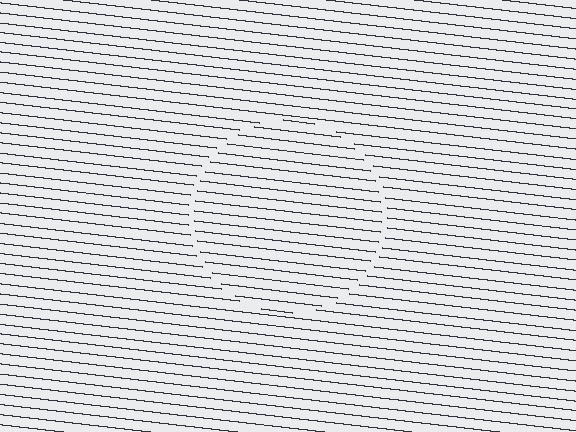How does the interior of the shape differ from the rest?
The interior of the shape contains the same grating, shifted by half a period — the contour is defined by the phase discontinuity where line-ends from the inner and outer gratings abut.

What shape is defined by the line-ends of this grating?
An illusory circle. The interior of the shape contains the same grating, shifted by half a period — the contour is defined by the phase discontinuity where line-ends from the inner and outer gratings abut.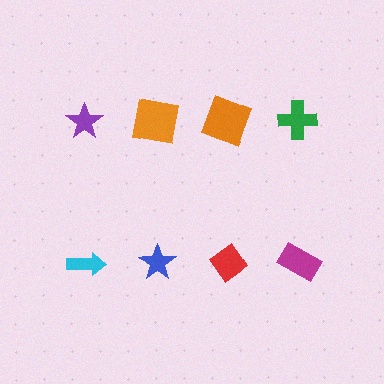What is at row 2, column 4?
A magenta rectangle.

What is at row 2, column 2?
A blue star.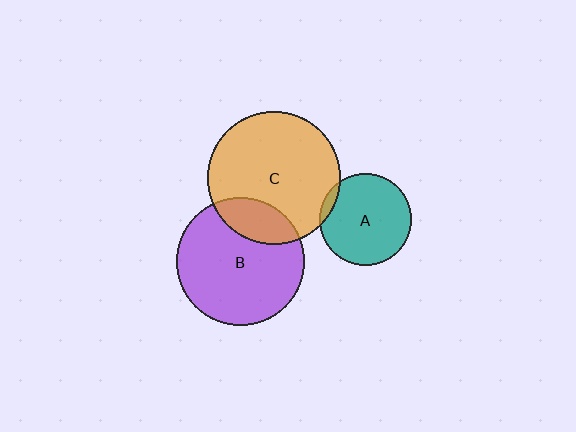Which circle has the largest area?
Circle C (orange).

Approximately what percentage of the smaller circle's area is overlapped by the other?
Approximately 5%.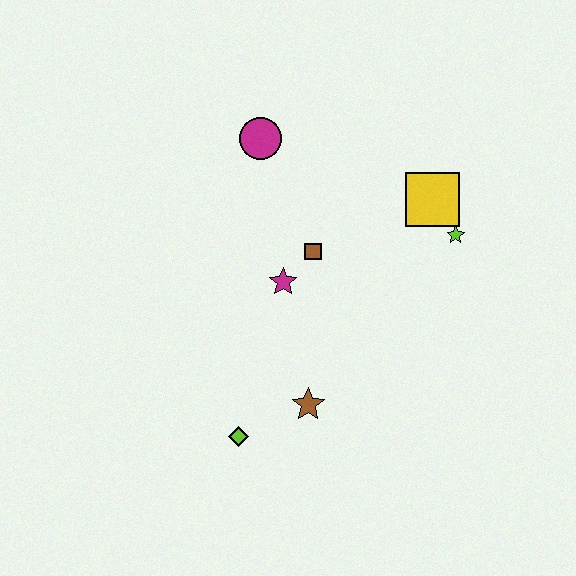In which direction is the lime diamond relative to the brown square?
The lime diamond is below the brown square.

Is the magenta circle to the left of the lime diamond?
No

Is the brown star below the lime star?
Yes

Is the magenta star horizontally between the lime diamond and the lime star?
Yes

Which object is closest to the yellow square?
The lime star is closest to the yellow square.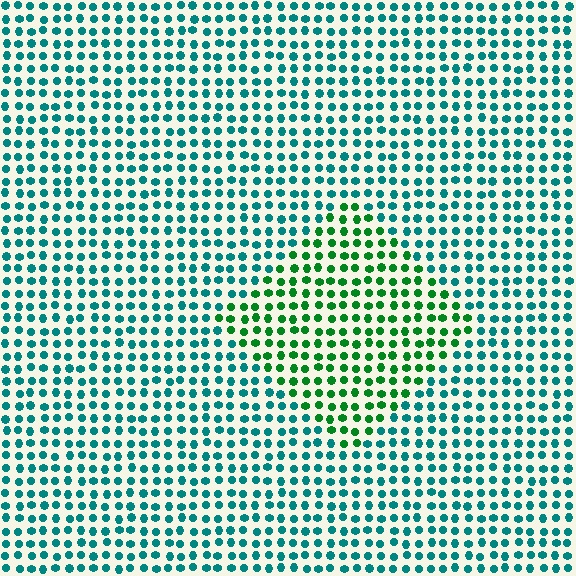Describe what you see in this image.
The image is filled with small teal elements in a uniform arrangement. A diamond-shaped region is visible where the elements are tinted to a slightly different hue, forming a subtle color boundary.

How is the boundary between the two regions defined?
The boundary is defined purely by a slight shift in hue (about 45 degrees). Spacing, size, and orientation are identical on both sides.